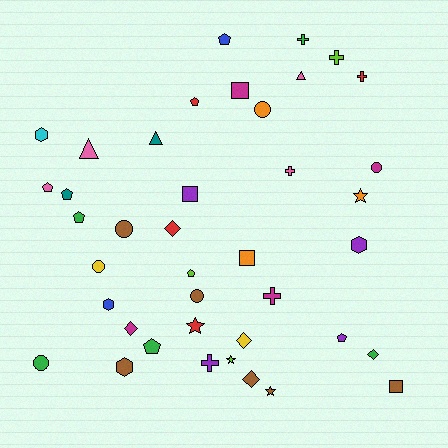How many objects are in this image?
There are 40 objects.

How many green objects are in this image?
There are 5 green objects.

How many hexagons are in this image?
There are 4 hexagons.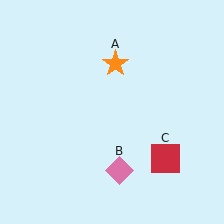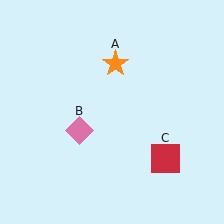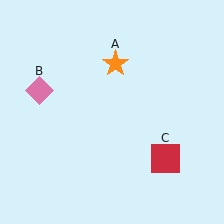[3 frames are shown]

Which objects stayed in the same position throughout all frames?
Orange star (object A) and red square (object C) remained stationary.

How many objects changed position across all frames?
1 object changed position: pink diamond (object B).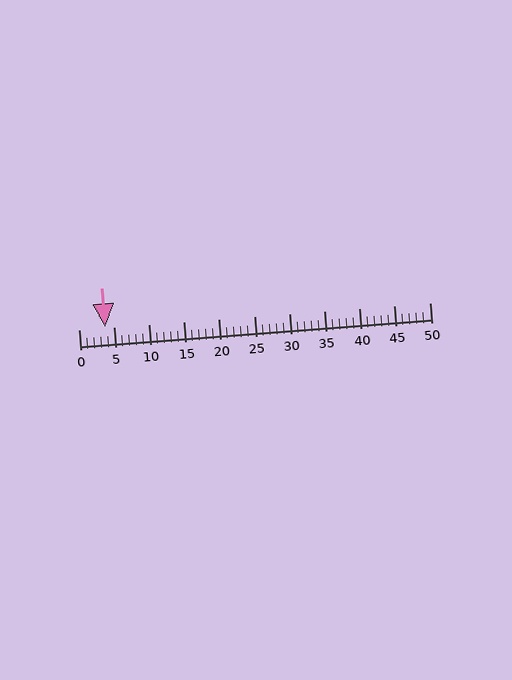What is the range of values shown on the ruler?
The ruler shows values from 0 to 50.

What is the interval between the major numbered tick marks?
The major tick marks are spaced 5 units apart.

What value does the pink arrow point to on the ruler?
The pink arrow points to approximately 4.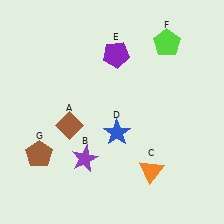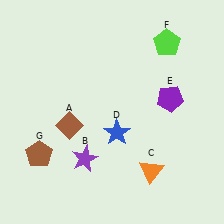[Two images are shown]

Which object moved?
The purple pentagon (E) moved right.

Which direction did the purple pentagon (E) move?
The purple pentagon (E) moved right.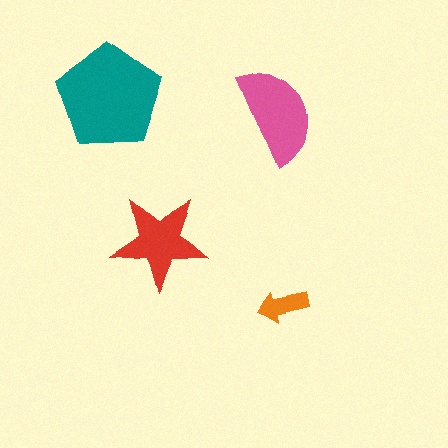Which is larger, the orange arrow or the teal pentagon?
The teal pentagon.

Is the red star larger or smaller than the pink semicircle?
Smaller.